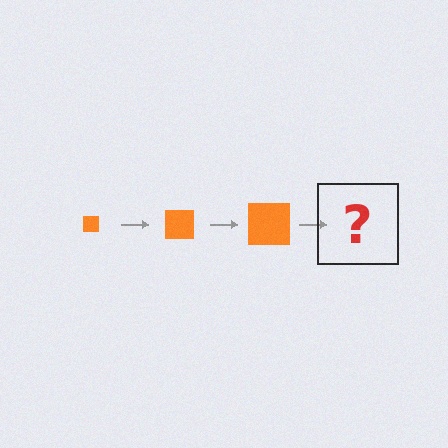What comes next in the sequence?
The next element should be an orange square, larger than the previous one.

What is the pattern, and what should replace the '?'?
The pattern is that the square gets progressively larger each step. The '?' should be an orange square, larger than the previous one.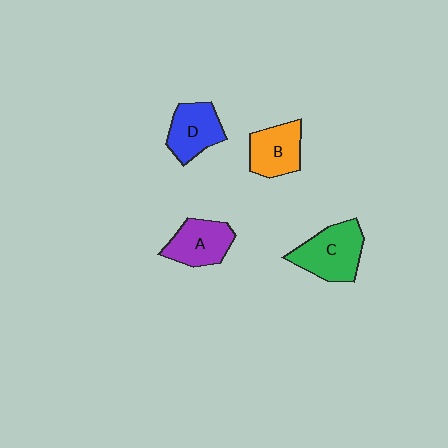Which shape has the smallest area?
Shape B (orange).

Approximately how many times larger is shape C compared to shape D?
Approximately 1.3 times.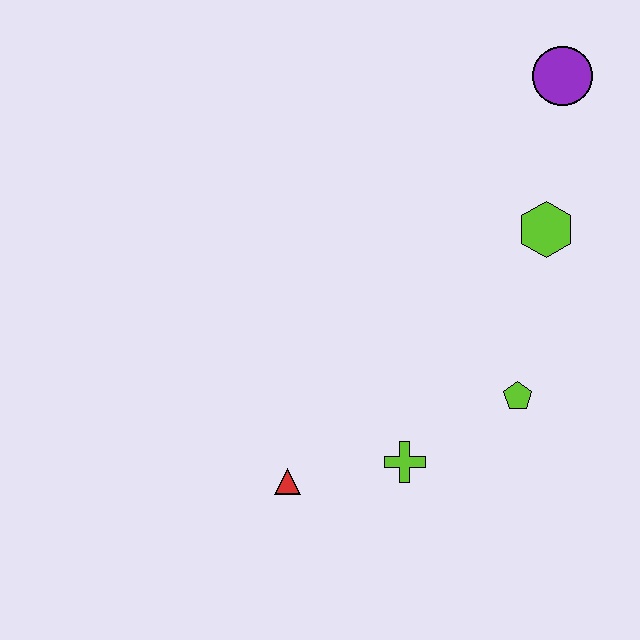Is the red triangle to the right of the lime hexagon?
No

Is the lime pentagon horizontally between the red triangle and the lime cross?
No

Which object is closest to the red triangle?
The lime cross is closest to the red triangle.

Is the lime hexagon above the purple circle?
No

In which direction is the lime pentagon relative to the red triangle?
The lime pentagon is to the right of the red triangle.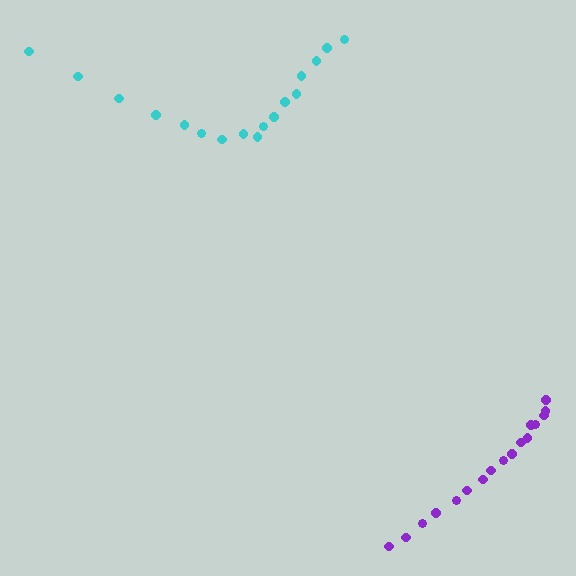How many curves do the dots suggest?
There are 2 distinct paths.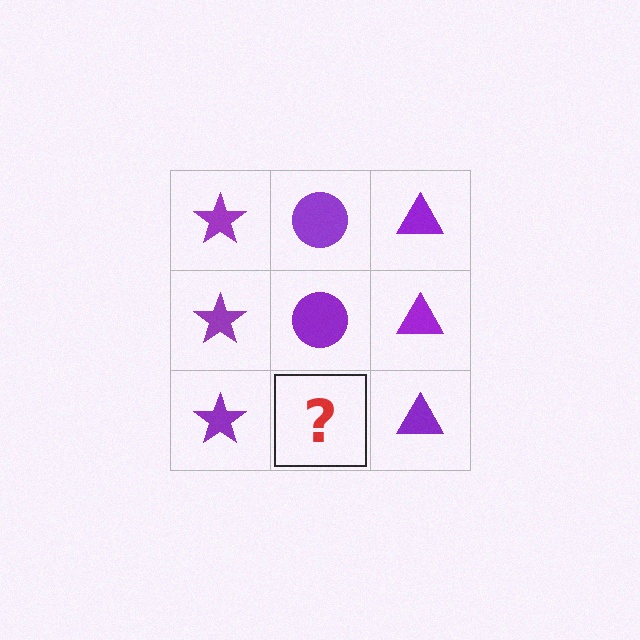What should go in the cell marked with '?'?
The missing cell should contain a purple circle.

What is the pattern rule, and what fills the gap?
The rule is that each column has a consistent shape. The gap should be filled with a purple circle.